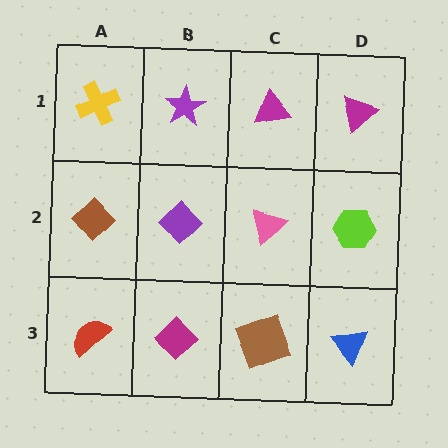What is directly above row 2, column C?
A magenta triangle.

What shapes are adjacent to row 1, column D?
A lime hexagon (row 2, column D), a magenta triangle (row 1, column C).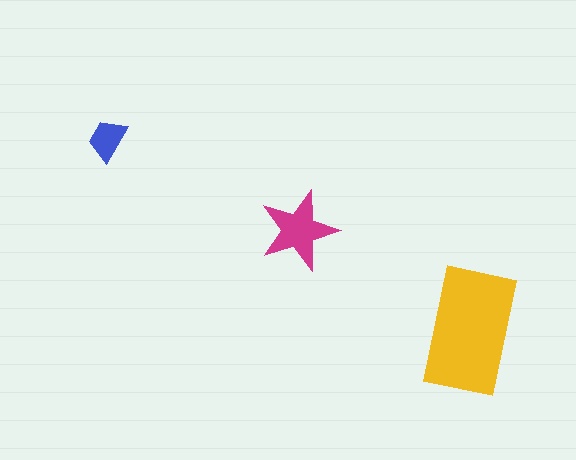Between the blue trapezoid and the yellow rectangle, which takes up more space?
The yellow rectangle.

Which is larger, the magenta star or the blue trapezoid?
The magenta star.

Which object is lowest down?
The yellow rectangle is bottommost.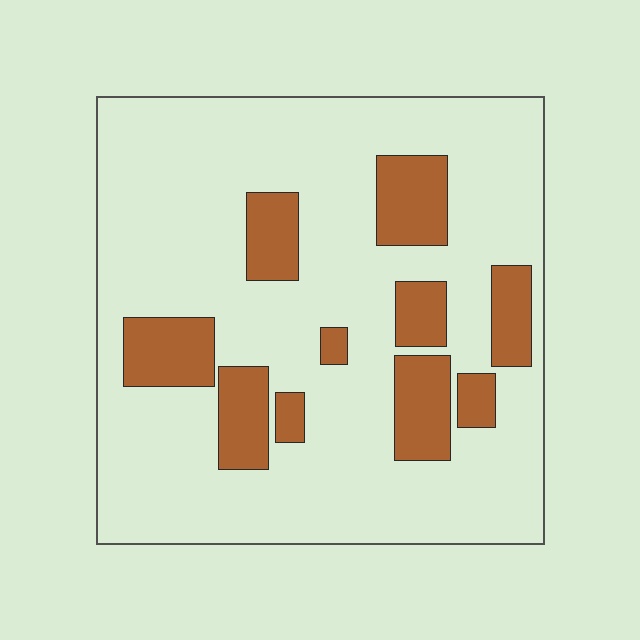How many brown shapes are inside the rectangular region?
10.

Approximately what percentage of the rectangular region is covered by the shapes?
Approximately 20%.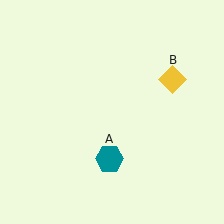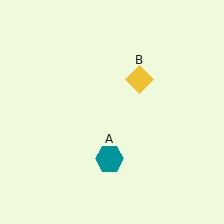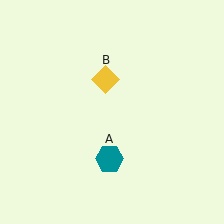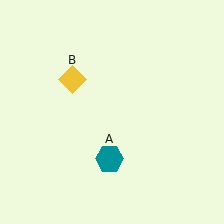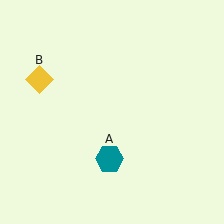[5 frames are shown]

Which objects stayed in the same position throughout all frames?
Teal hexagon (object A) remained stationary.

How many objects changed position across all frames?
1 object changed position: yellow diamond (object B).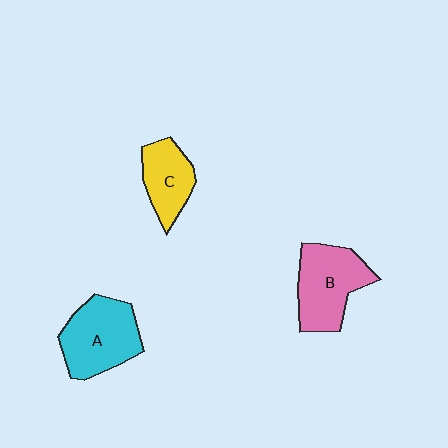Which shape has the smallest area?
Shape C (yellow).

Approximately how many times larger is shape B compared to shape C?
Approximately 1.5 times.